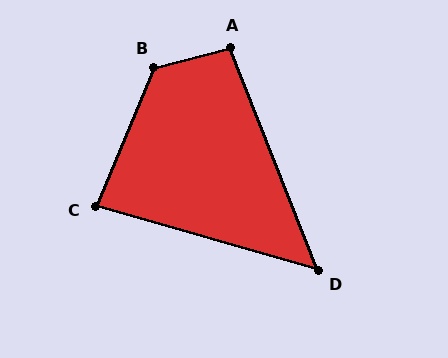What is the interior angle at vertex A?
Approximately 97 degrees (obtuse).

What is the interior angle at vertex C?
Approximately 83 degrees (acute).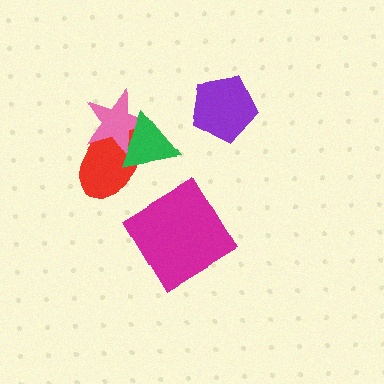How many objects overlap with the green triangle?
2 objects overlap with the green triangle.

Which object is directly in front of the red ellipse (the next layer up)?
The pink star is directly in front of the red ellipse.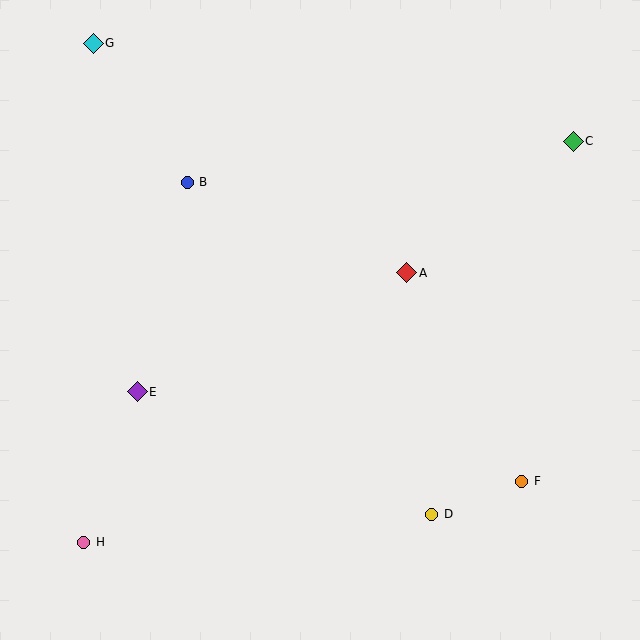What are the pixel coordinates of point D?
Point D is at (432, 514).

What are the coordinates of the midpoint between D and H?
The midpoint between D and H is at (258, 528).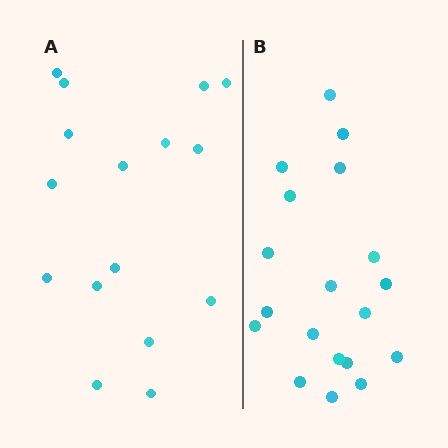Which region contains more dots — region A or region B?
Region B (the right region) has more dots.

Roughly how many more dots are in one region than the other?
Region B has just a few more — roughly 2 or 3 more dots than region A.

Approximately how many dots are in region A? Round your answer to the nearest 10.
About 20 dots. (The exact count is 16, which rounds to 20.)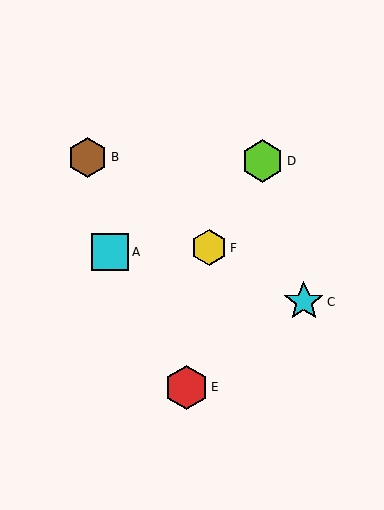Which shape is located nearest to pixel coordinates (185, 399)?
The red hexagon (labeled E) at (187, 387) is nearest to that location.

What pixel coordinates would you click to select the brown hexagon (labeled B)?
Click at (87, 158) to select the brown hexagon B.